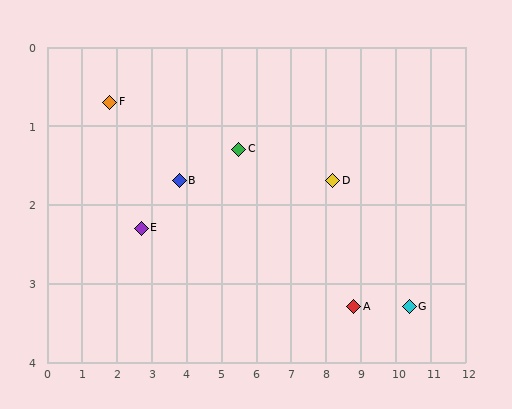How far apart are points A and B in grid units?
Points A and B are about 5.2 grid units apart.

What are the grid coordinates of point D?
Point D is at approximately (8.2, 1.7).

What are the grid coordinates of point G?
Point G is at approximately (10.4, 3.3).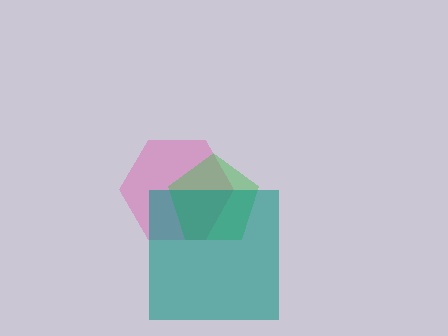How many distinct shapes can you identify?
There are 3 distinct shapes: a pink hexagon, a green pentagon, a teal square.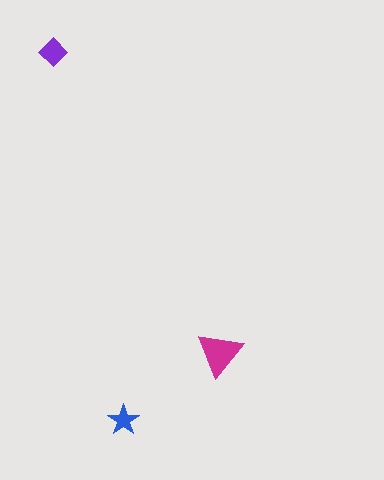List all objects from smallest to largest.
The blue star, the purple diamond, the magenta triangle.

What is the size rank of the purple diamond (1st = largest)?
2nd.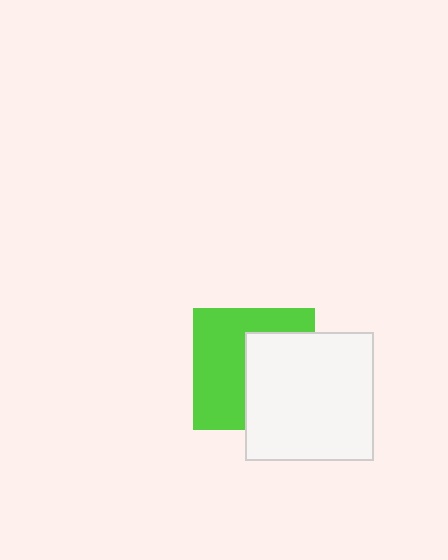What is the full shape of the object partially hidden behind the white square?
The partially hidden object is a lime square.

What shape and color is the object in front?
The object in front is a white square.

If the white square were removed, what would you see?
You would see the complete lime square.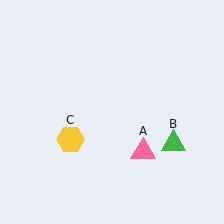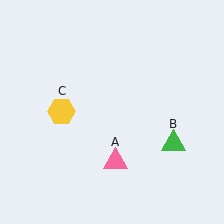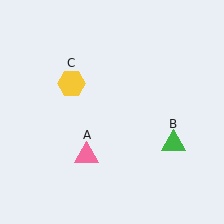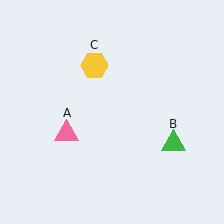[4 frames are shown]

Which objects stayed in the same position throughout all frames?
Green triangle (object B) remained stationary.